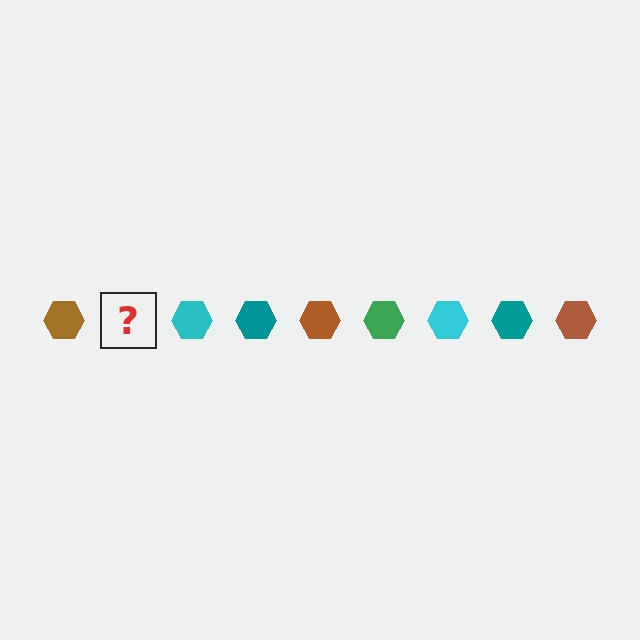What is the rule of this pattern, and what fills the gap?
The rule is that the pattern cycles through brown, green, cyan, teal hexagons. The gap should be filled with a green hexagon.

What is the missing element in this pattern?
The missing element is a green hexagon.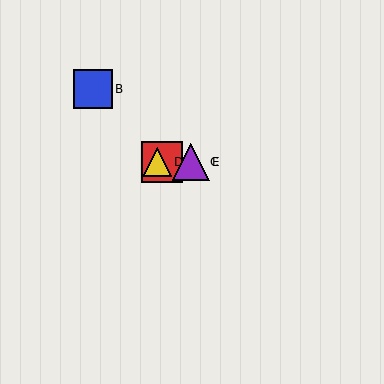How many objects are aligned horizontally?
4 objects (A, C, D, E) are aligned horizontally.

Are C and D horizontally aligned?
Yes, both are at y≈162.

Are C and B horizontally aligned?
No, C is at y≈162 and B is at y≈89.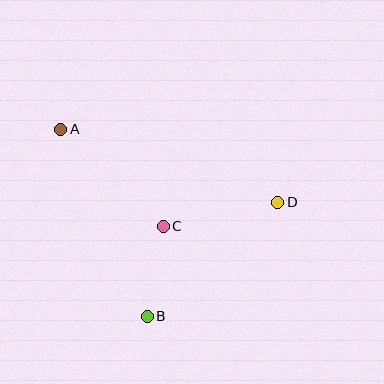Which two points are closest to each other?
Points B and C are closest to each other.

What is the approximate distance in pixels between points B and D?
The distance between B and D is approximately 173 pixels.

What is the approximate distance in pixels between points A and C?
The distance between A and C is approximately 141 pixels.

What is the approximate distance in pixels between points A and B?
The distance between A and B is approximately 206 pixels.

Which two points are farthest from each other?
Points A and D are farthest from each other.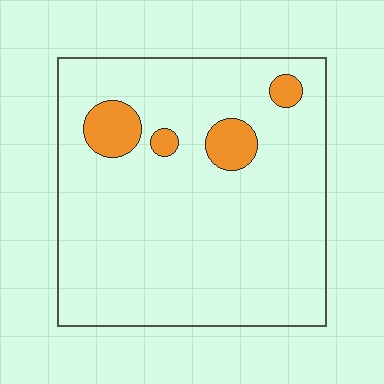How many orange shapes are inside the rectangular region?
4.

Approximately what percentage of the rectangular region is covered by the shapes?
Approximately 10%.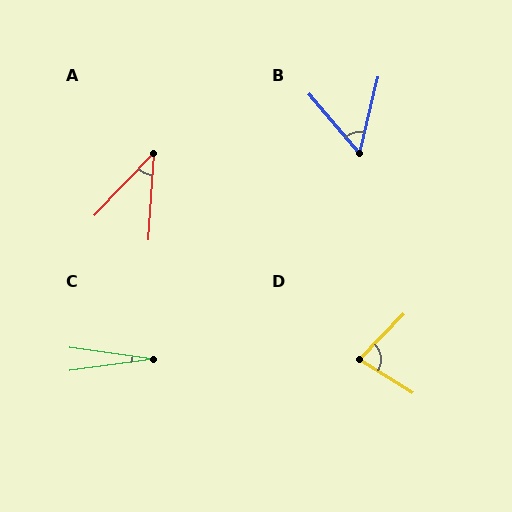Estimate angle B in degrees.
Approximately 54 degrees.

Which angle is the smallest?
C, at approximately 16 degrees.